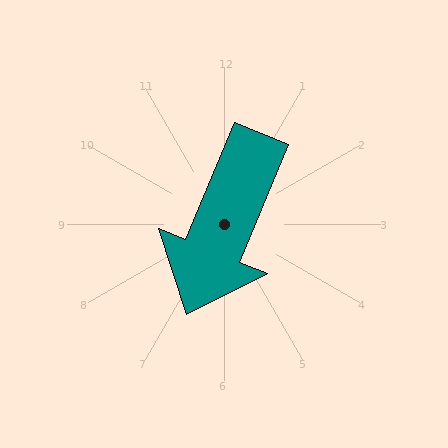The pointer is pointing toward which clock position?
Roughly 7 o'clock.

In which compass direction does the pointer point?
Southwest.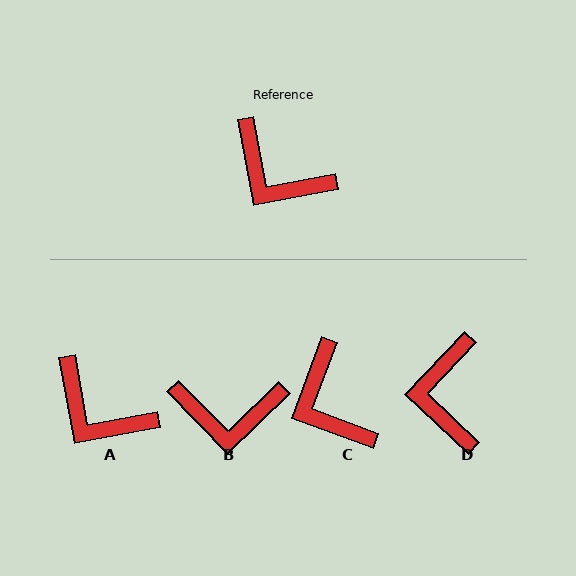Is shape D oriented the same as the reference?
No, it is off by about 54 degrees.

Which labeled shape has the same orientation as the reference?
A.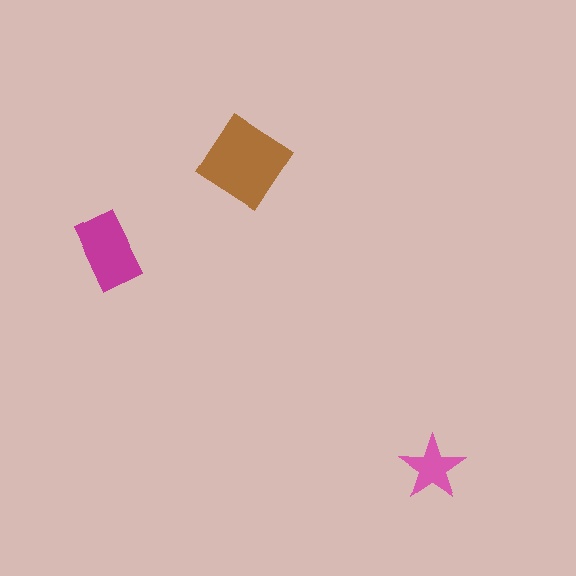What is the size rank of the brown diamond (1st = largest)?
1st.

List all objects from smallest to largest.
The pink star, the magenta rectangle, the brown diamond.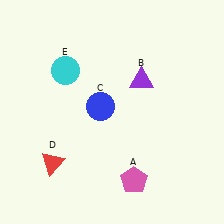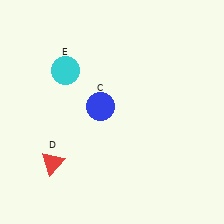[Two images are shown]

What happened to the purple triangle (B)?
The purple triangle (B) was removed in Image 2. It was in the top-right area of Image 1.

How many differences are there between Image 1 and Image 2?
There are 2 differences between the two images.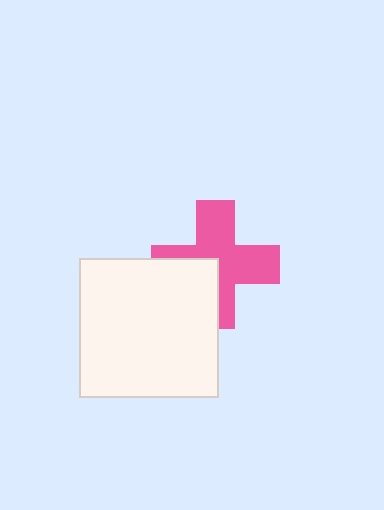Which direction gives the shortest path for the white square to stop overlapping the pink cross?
Moving toward the lower-left gives the shortest separation.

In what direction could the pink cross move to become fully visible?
The pink cross could move toward the upper-right. That would shift it out from behind the white square entirely.